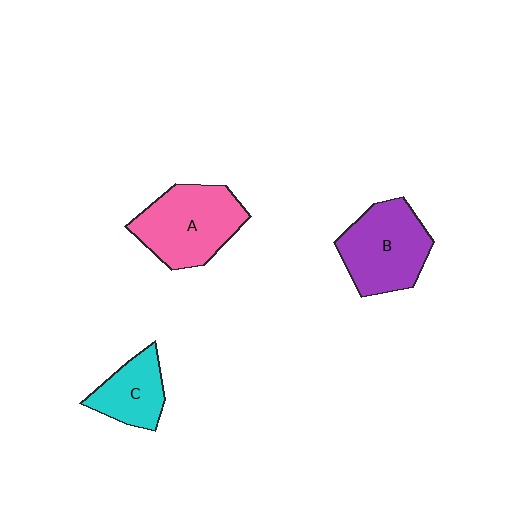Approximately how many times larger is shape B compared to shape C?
Approximately 1.6 times.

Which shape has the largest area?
Shape A (pink).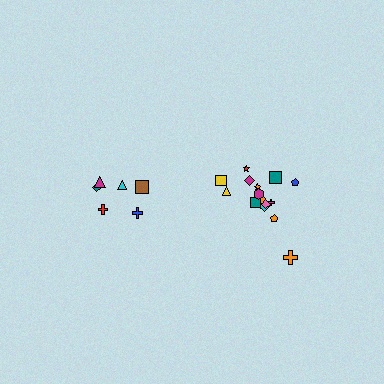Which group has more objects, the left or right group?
The right group.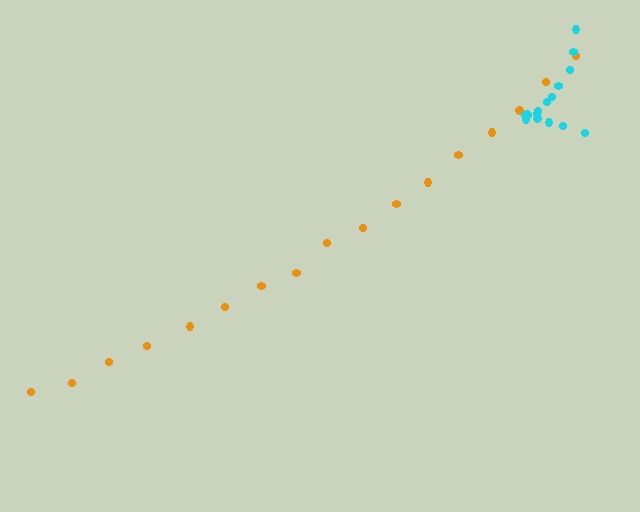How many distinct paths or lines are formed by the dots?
There are 2 distinct paths.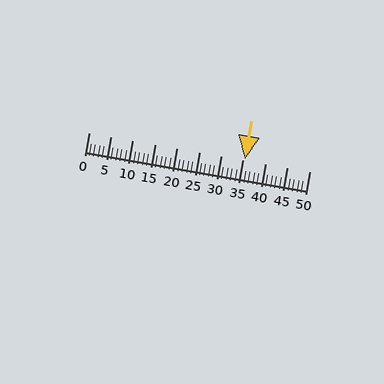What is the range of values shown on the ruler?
The ruler shows values from 0 to 50.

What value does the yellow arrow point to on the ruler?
The yellow arrow points to approximately 35.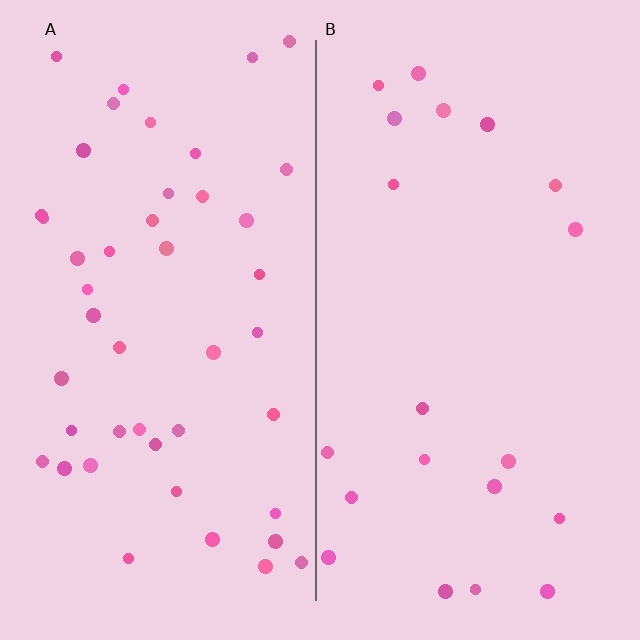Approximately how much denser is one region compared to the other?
Approximately 2.2× — region A over region B.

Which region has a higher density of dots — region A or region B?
A (the left).